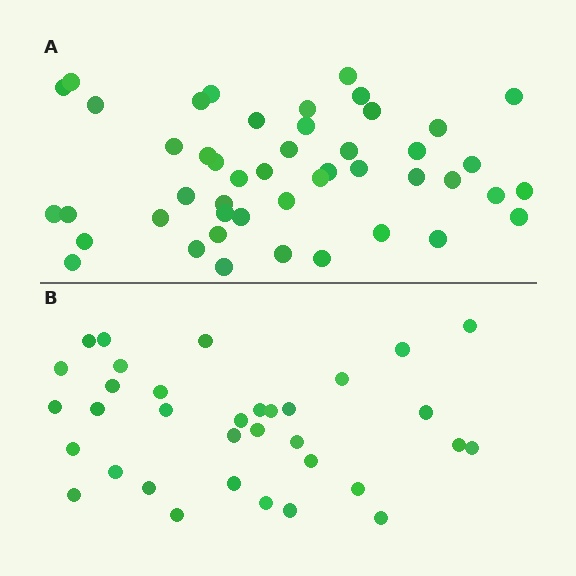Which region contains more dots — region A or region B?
Region A (the top region) has more dots.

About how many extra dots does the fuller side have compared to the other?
Region A has approximately 15 more dots than region B.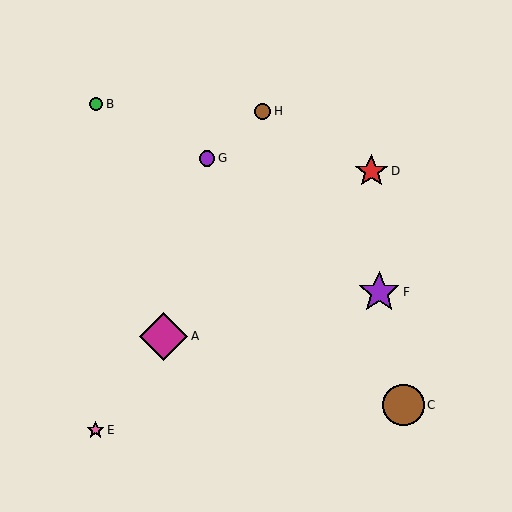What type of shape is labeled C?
Shape C is a brown circle.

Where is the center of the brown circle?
The center of the brown circle is at (263, 111).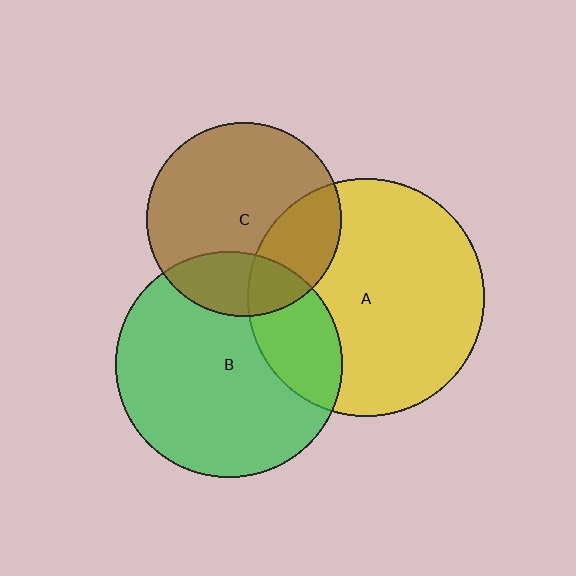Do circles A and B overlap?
Yes.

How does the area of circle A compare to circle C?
Approximately 1.5 times.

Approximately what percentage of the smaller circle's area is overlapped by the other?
Approximately 25%.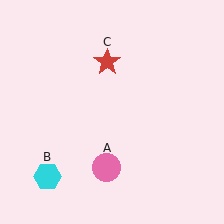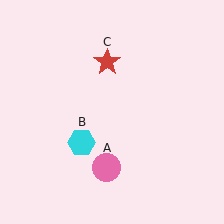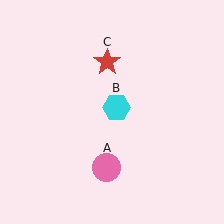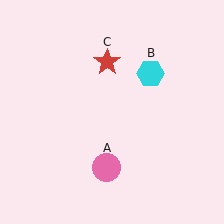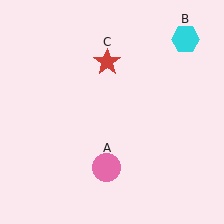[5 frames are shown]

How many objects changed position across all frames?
1 object changed position: cyan hexagon (object B).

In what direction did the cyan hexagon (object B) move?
The cyan hexagon (object B) moved up and to the right.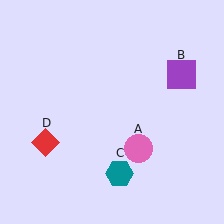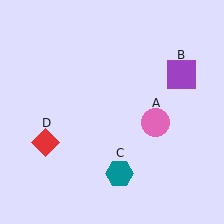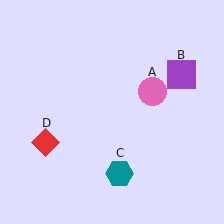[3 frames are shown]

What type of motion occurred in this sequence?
The pink circle (object A) rotated counterclockwise around the center of the scene.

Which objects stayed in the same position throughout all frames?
Purple square (object B) and teal hexagon (object C) and red diamond (object D) remained stationary.